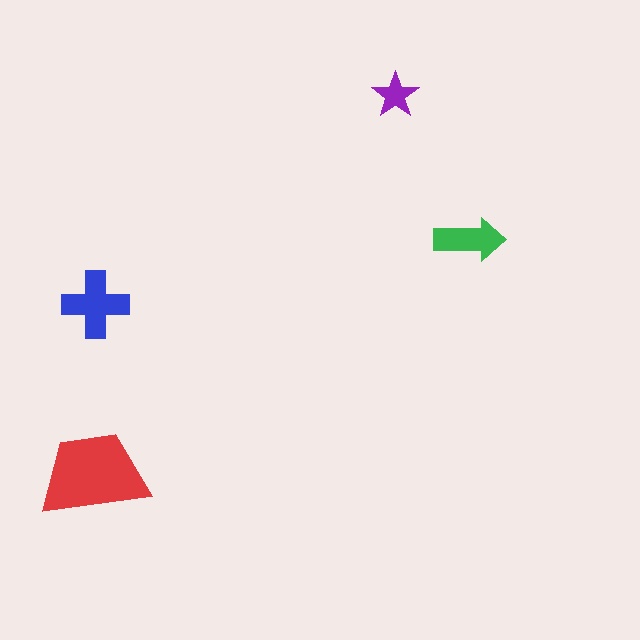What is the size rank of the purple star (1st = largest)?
4th.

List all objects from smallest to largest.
The purple star, the green arrow, the blue cross, the red trapezoid.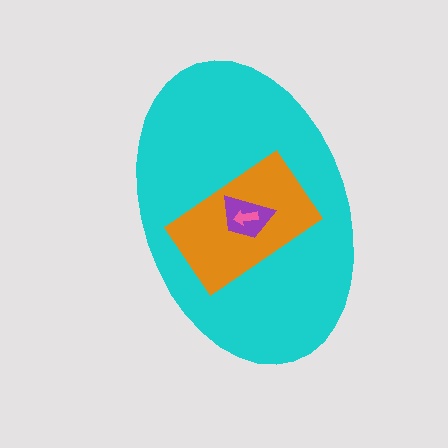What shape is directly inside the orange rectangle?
The purple trapezoid.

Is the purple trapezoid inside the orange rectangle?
Yes.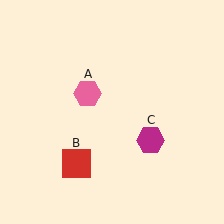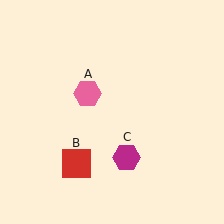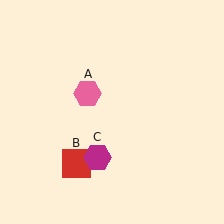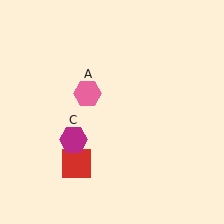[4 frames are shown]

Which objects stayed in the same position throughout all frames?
Pink hexagon (object A) and red square (object B) remained stationary.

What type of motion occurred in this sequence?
The magenta hexagon (object C) rotated clockwise around the center of the scene.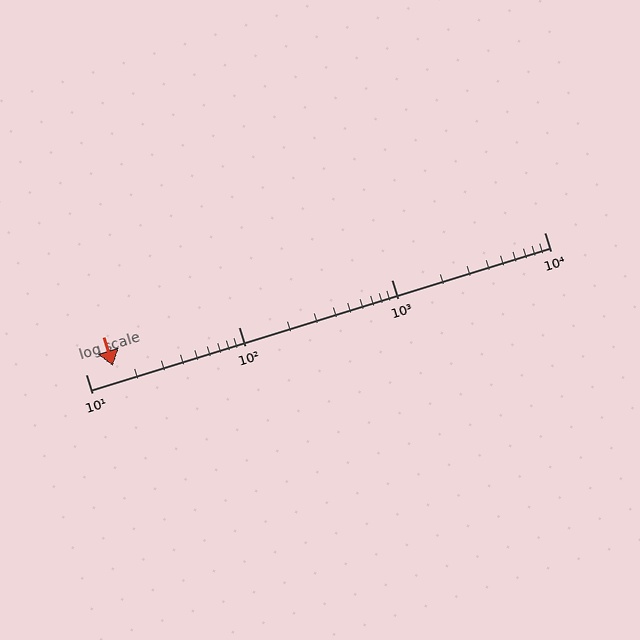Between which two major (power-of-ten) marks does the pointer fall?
The pointer is between 10 and 100.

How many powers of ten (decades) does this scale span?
The scale spans 3 decades, from 10 to 10000.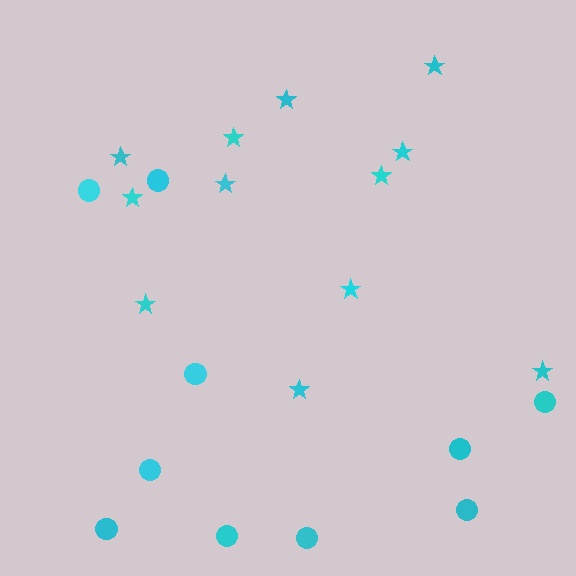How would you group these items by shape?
There are 2 groups: one group of stars (12) and one group of circles (10).